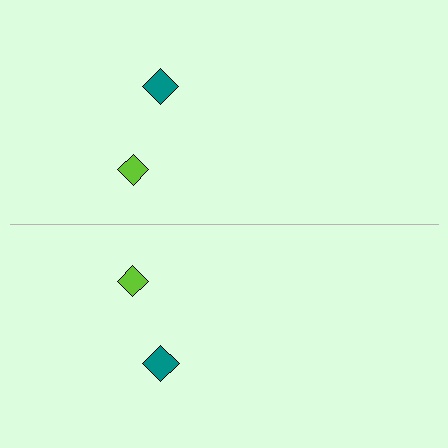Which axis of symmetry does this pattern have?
The pattern has a horizontal axis of symmetry running through the center of the image.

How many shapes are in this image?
There are 4 shapes in this image.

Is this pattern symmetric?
Yes, this pattern has bilateral (reflection) symmetry.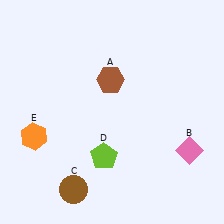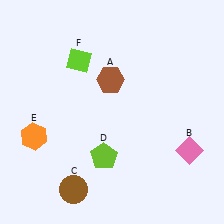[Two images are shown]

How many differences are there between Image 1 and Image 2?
There is 1 difference between the two images.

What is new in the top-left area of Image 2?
A lime diamond (F) was added in the top-left area of Image 2.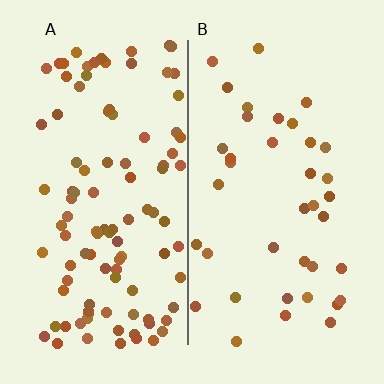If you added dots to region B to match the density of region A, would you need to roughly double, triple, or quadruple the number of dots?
Approximately triple.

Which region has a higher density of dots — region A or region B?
A (the left).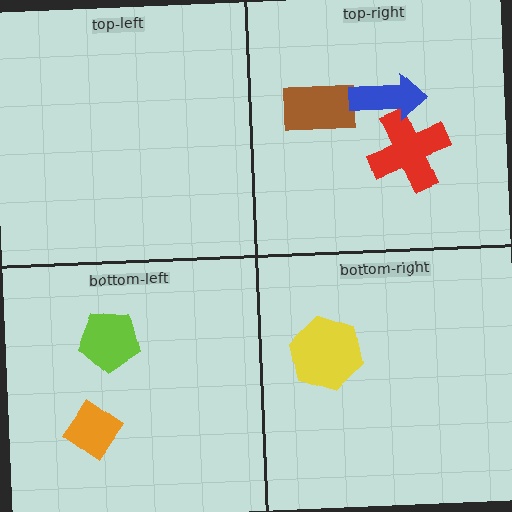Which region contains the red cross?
The top-right region.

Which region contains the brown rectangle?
The top-right region.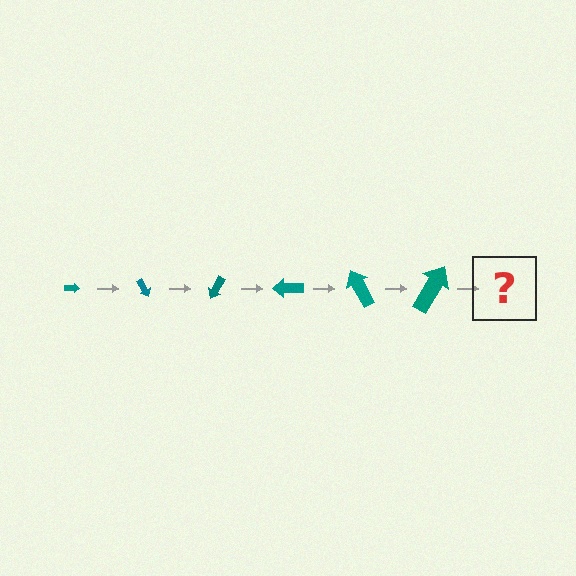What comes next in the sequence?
The next element should be an arrow, larger than the previous one and rotated 360 degrees from the start.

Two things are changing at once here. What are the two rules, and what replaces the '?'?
The two rules are that the arrow grows larger each step and it rotates 60 degrees each step. The '?' should be an arrow, larger than the previous one and rotated 360 degrees from the start.